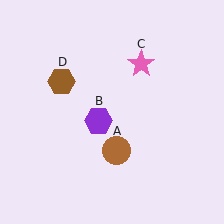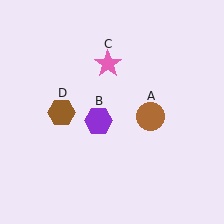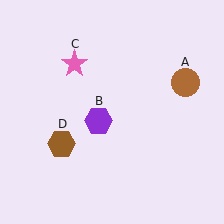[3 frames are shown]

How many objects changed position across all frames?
3 objects changed position: brown circle (object A), pink star (object C), brown hexagon (object D).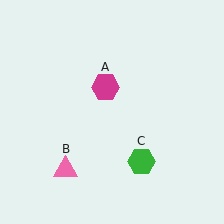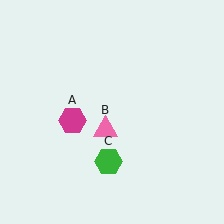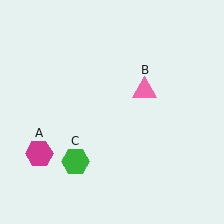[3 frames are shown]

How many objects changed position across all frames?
3 objects changed position: magenta hexagon (object A), pink triangle (object B), green hexagon (object C).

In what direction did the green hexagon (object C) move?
The green hexagon (object C) moved left.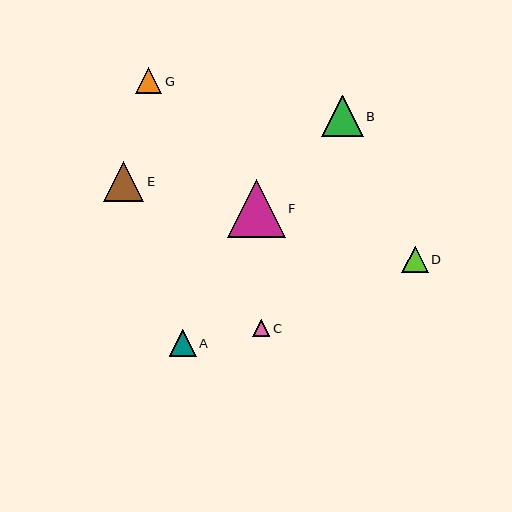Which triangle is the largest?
Triangle F is the largest with a size of approximately 58 pixels.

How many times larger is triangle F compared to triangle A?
Triangle F is approximately 2.1 times the size of triangle A.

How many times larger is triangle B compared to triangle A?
Triangle B is approximately 1.5 times the size of triangle A.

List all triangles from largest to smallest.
From largest to smallest: F, B, E, A, D, G, C.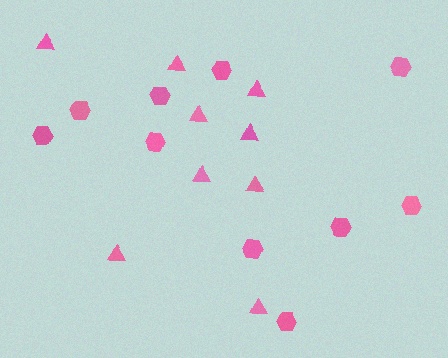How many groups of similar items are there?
There are 2 groups: one group of hexagons (10) and one group of triangles (9).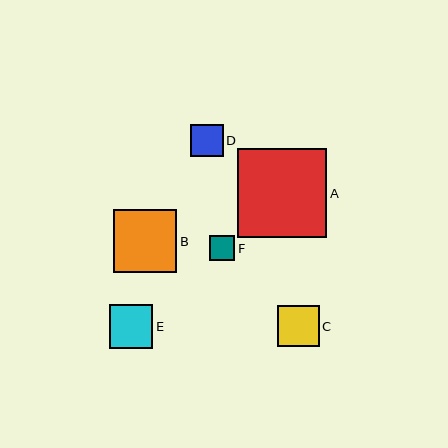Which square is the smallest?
Square F is the smallest with a size of approximately 25 pixels.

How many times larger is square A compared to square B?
Square A is approximately 1.4 times the size of square B.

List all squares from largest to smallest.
From largest to smallest: A, B, E, C, D, F.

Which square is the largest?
Square A is the largest with a size of approximately 89 pixels.